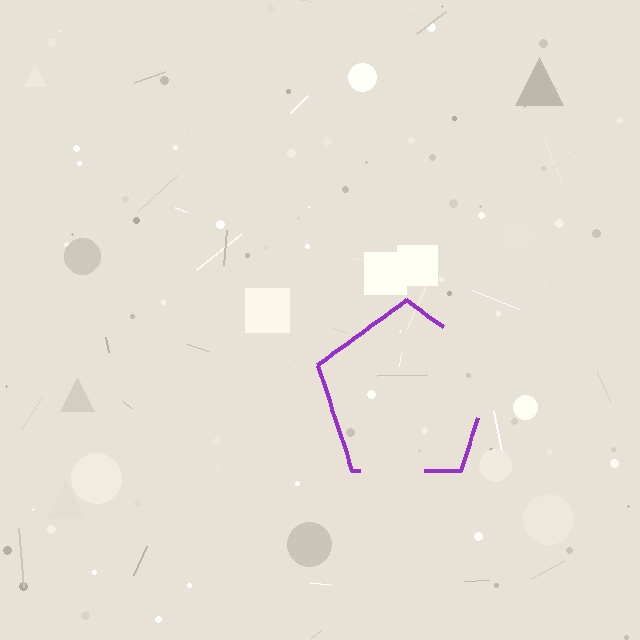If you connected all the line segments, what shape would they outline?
They would outline a pentagon.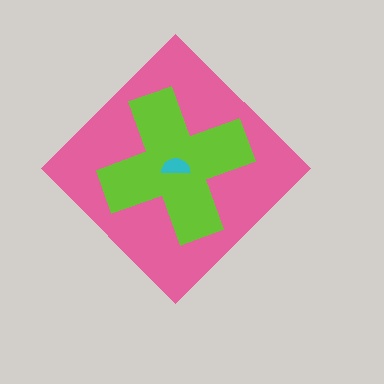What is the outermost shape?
The pink diamond.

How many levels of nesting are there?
3.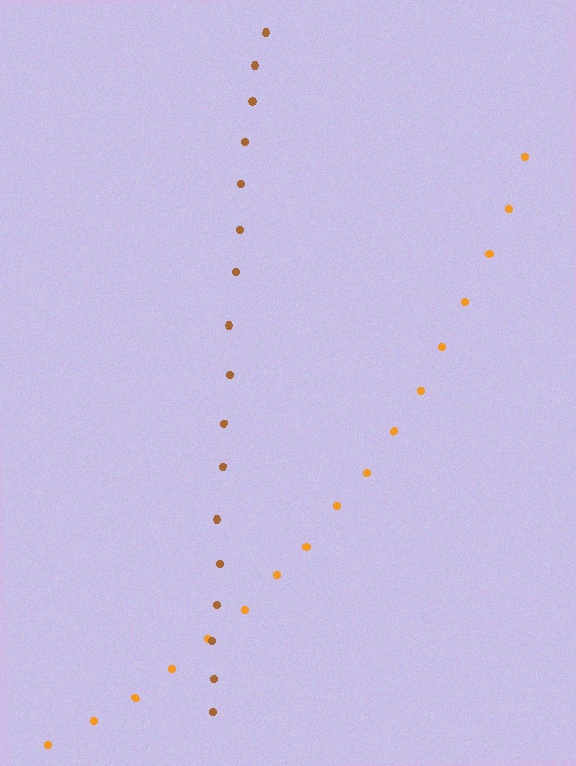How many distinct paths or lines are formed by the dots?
There are 2 distinct paths.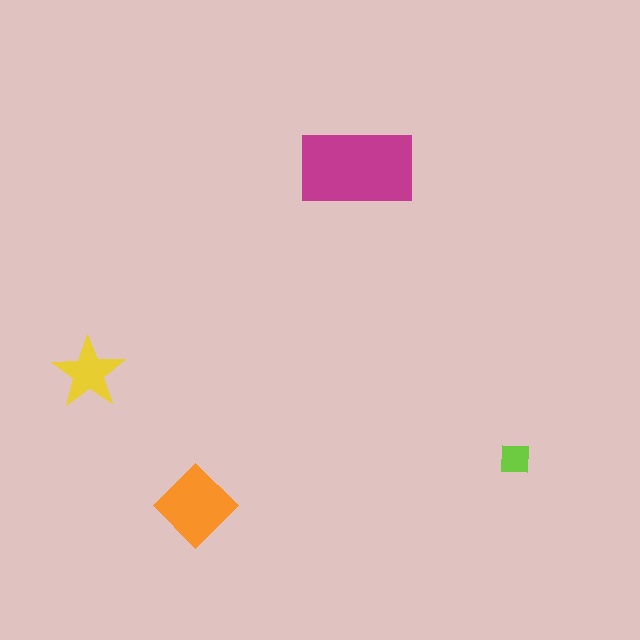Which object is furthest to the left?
The yellow star is leftmost.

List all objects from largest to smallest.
The magenta rectangle, the orange diamond, the yellow star, the lime square.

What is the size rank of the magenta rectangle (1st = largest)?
1st.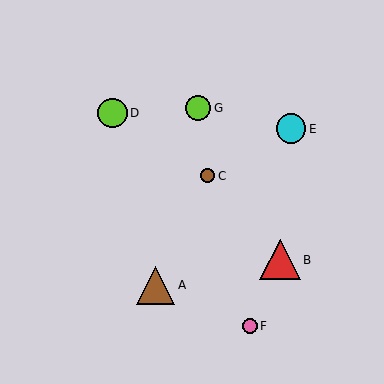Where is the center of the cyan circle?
The center of the cyan circle is at (291, 129).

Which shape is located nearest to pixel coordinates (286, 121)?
The cyan circle (labeled E) at (291, 129) is nearest to that location.